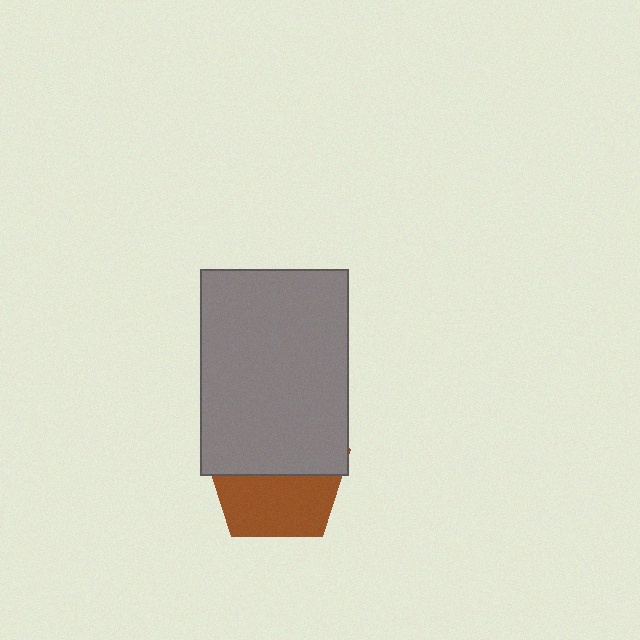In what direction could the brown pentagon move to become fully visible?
The brown pentagon could move down. That would shift it out from behind the gray rectangle entirely.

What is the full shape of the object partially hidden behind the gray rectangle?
The partially hidden object is a brown pentagon.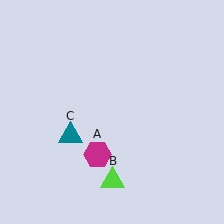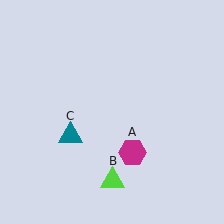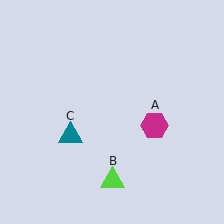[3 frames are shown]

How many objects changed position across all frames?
1 object changed position: magenta hexagon (object A).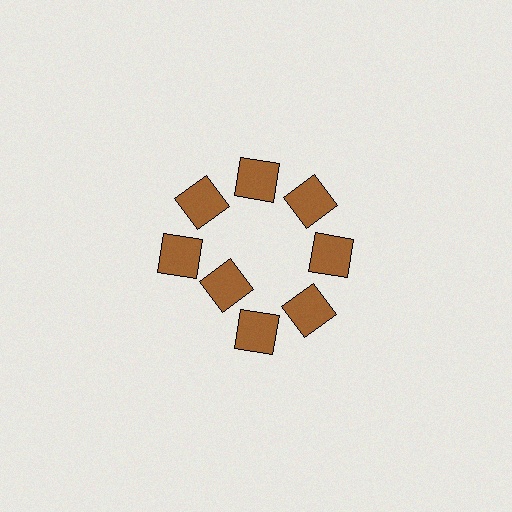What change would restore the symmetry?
The symmetry would be restored by moving it outward, back onto the ring so that all 8 squares sit at equal angles and equal distance from the center.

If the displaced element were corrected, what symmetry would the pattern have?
It would have 8-fold rotational symmetry — the pattern would map onto itself every 45 degrees.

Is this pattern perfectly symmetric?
No. The 8 brown squares are arranged in a ring, but one element near the 8 o'clock position is pulled inward toward the center, breaking the 8-fold rotational symmetry.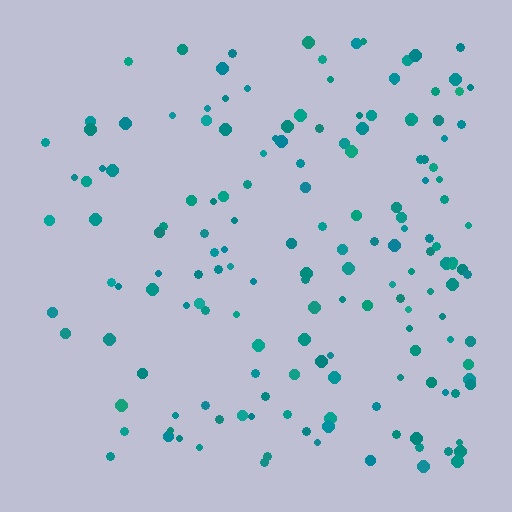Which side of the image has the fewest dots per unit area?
The left.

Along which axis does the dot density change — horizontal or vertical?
Horizontal.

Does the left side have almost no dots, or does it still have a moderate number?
Still a moderate number, just noticeably fewer than the right.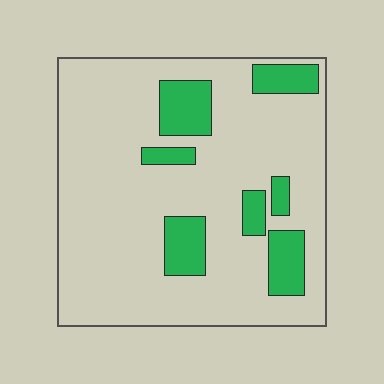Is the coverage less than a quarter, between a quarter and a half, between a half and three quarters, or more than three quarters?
Less than a quarter.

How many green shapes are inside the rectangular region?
7.